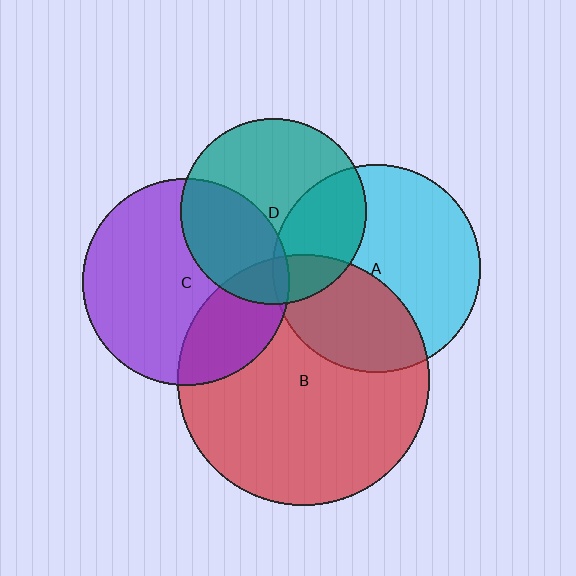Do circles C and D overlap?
Yes.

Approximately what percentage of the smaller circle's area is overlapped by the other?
Approximately 35%.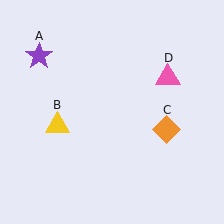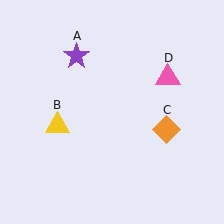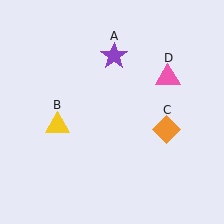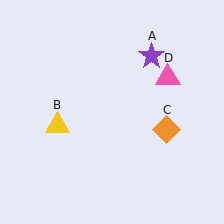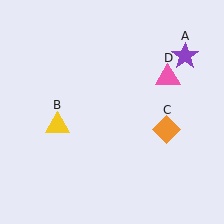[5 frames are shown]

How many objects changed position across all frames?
1 object changed position: purple star (object A).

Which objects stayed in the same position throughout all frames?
Yellow triangle (object B) and orange diamond (object C) and pink triangle (object D) remained stationary.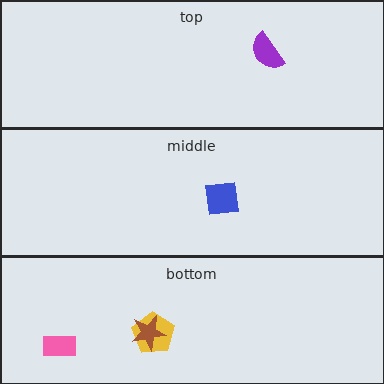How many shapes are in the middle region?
1.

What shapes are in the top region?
The purple semicircle.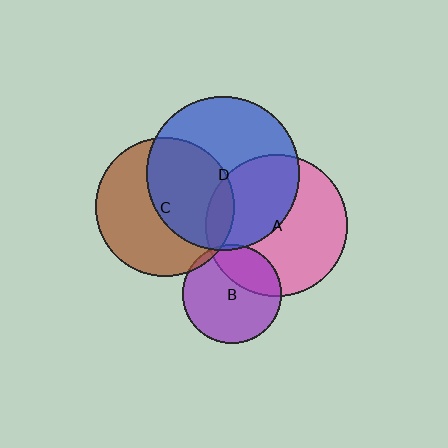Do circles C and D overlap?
Yes.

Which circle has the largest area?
Circle D (blue).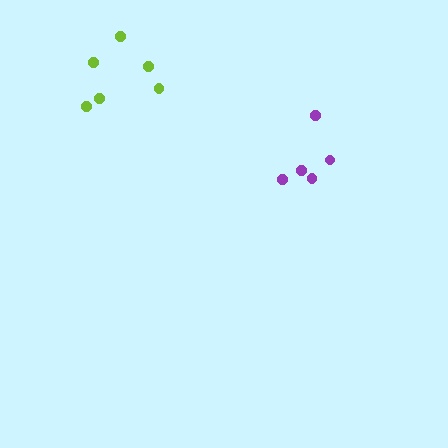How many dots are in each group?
Group 1: 5 dots, Group 2: 6 dots (11 total).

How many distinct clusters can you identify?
There are 2 distinct clusters.